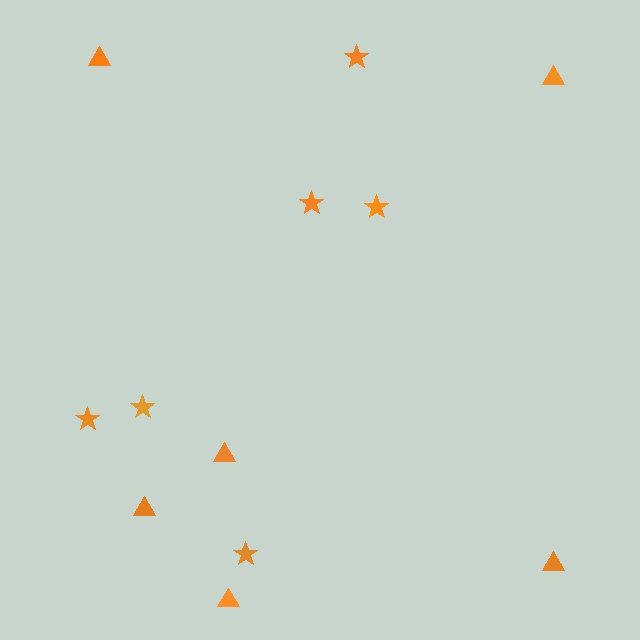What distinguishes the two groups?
There are 2 groups: one group of triangles (6) and one group of stars (6).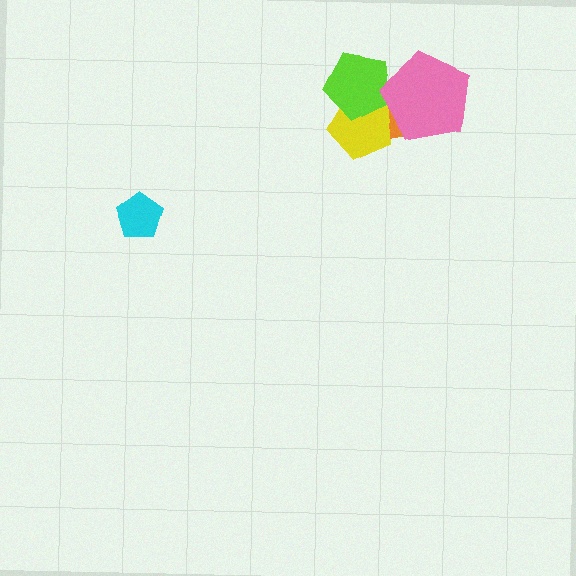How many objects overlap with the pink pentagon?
3 objects overlap with the pink pentagon.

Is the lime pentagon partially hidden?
Yes, it is partially covered by another shape.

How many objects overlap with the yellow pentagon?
3 objects overlap with the yellow pentagon.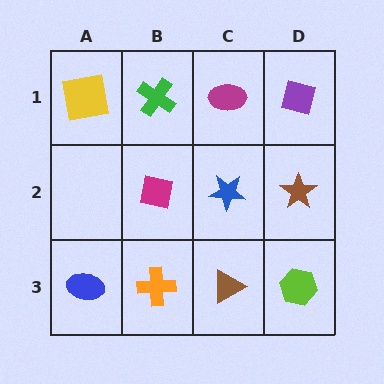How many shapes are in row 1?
4 shapes.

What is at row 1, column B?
A green cross.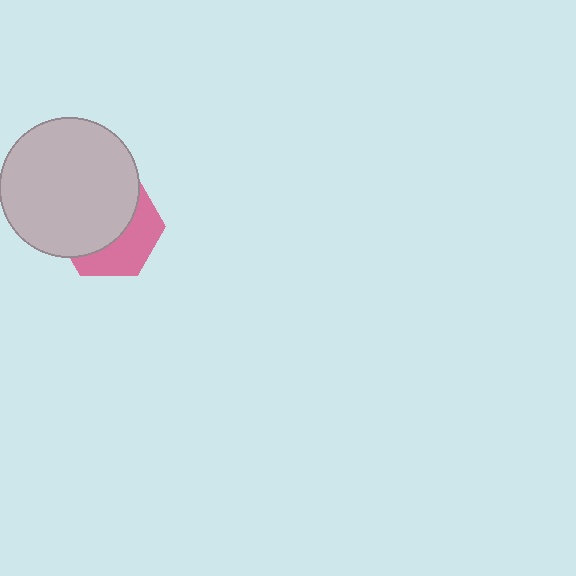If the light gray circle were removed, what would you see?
You would see the complete pink hexagon.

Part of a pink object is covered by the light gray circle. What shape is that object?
It is a hexagon.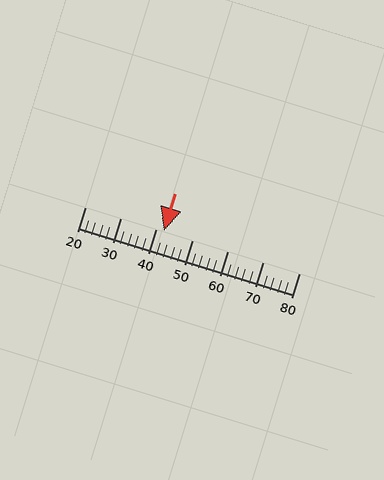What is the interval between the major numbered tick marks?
The major tick marks are spaced 10 units apart.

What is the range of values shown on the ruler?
The ruler shows values from 20 to 80.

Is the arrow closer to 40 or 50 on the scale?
The arrow is closer to 40.